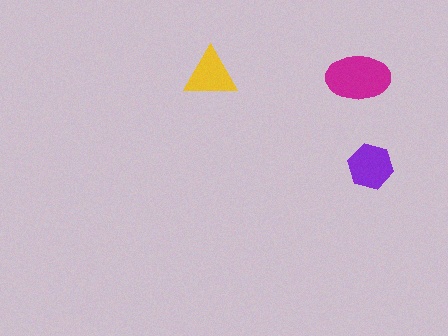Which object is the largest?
The magenta ellipse.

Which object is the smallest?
The yellow triangle.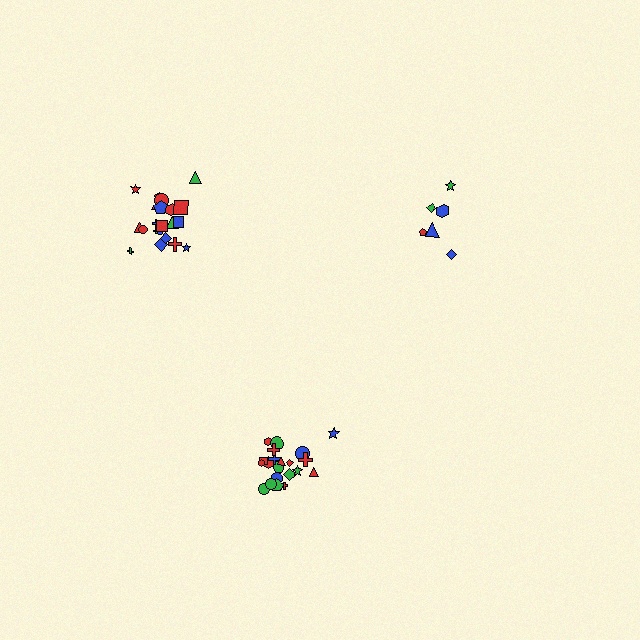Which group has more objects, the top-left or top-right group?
The top-left group.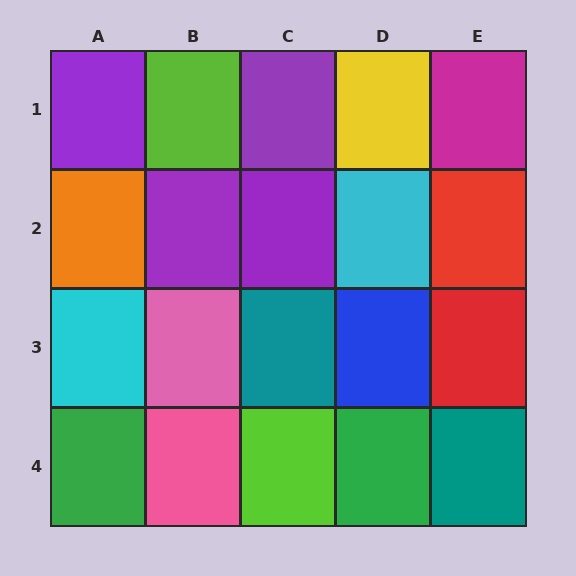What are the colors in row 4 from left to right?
Green, pink, lime, green, teal.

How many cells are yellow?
1 cell is yellow.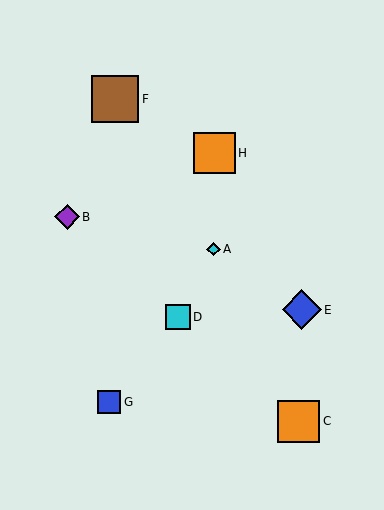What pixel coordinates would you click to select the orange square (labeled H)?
Click at (214, 153) to select the orange square H.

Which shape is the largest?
The brown square (labeled F) is the largest.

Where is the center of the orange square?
The center of the orange square is at (214, 153).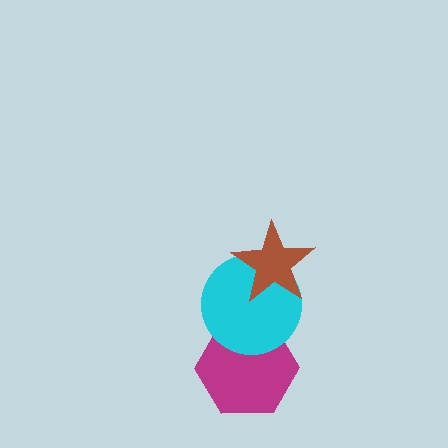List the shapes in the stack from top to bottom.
From top to bottom: the brown star, the cyan circle, the magenta hexagon.